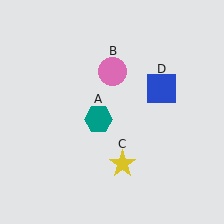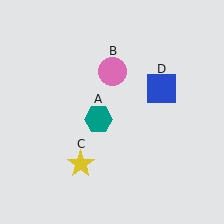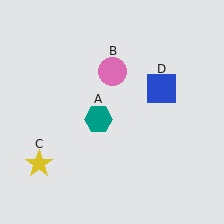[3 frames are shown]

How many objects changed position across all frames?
1 object changed position: yellow star (object C).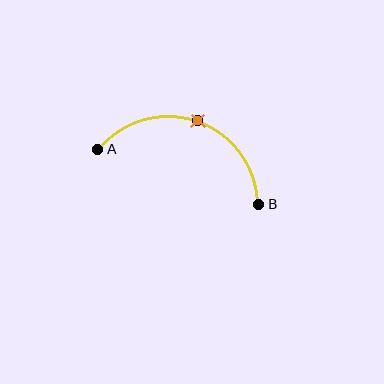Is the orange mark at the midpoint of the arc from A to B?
Yes. The orange mark lies on the arc at equal arc-length from both A and B — it is the arc midpoint.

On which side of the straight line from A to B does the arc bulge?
The arc bulges above the straight line connecting A and B.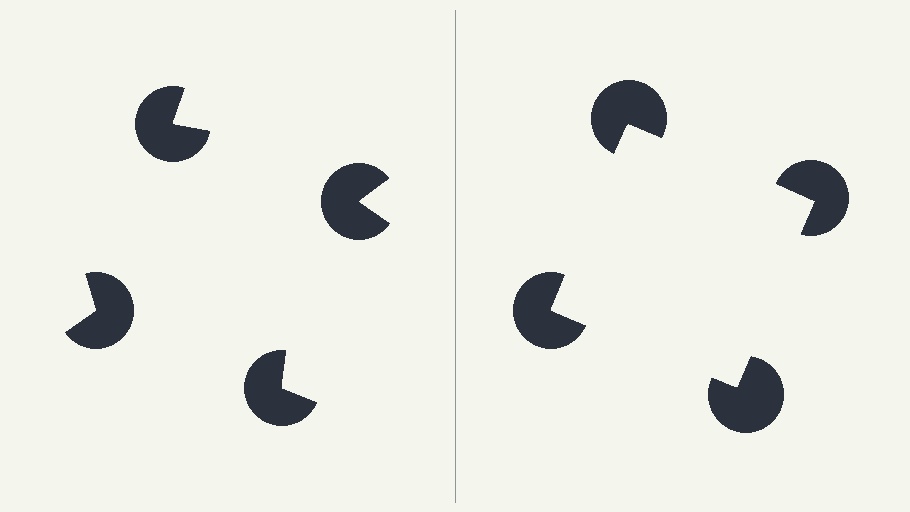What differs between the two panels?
The pac-man discs are positioned identically on both sides; only the wedge orientations differ. On the right they align to a square; on the left they are misaligned.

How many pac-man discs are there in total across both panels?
8 — 4 on each side.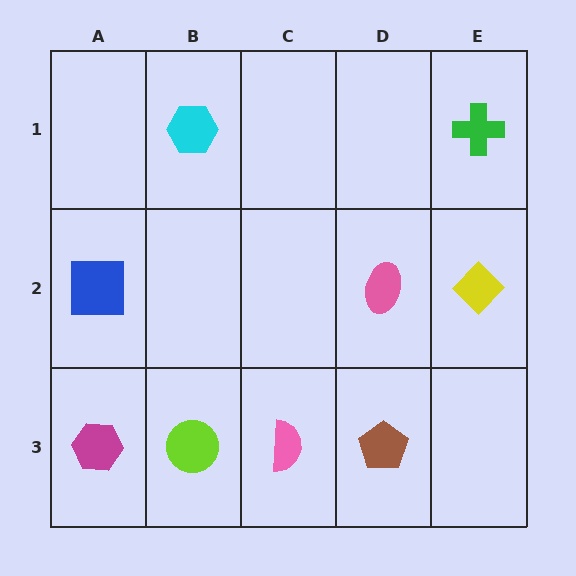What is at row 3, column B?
A lime circle.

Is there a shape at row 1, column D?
No, that cell is empty.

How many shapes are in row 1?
2 shapes.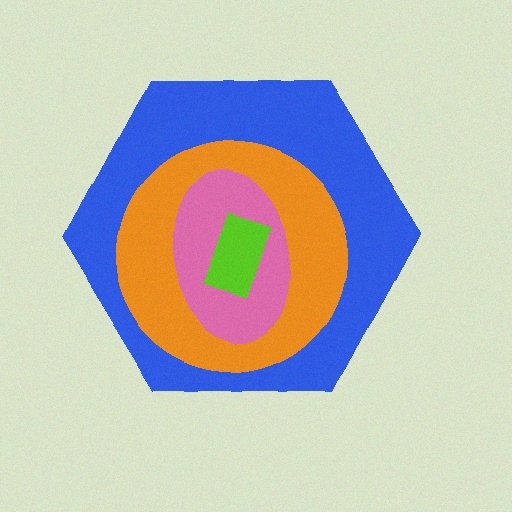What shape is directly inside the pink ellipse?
The lime rectangle.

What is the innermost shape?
The lime rectangle.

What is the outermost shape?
The blue hexagon.